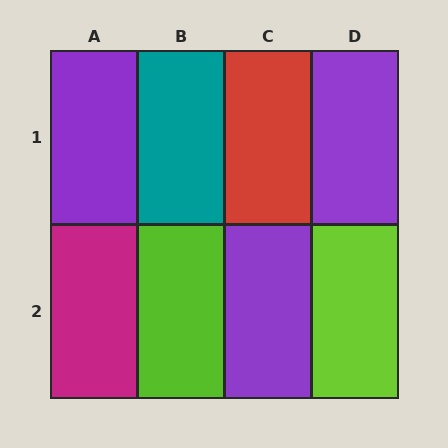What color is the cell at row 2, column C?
Purple.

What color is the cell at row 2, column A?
Magenta.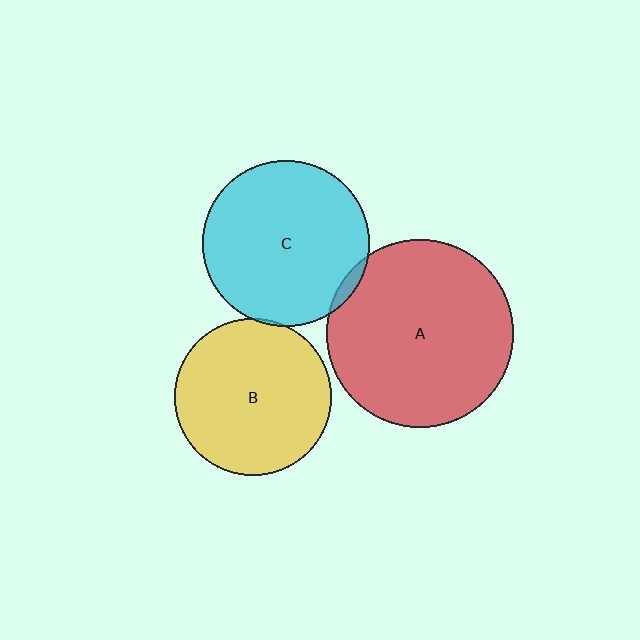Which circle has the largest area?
Circle A (red).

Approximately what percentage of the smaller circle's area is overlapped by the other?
Approximately 5%.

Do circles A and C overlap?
Yes.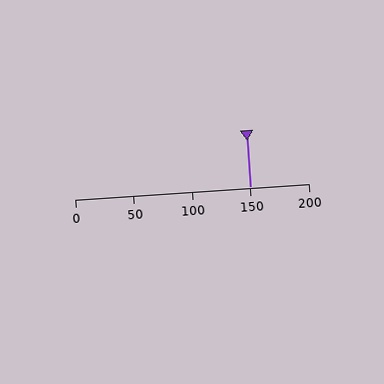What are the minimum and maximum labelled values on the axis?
The axis runs from 0 to 200.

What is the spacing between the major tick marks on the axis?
The major ticks are spaced 50 apart.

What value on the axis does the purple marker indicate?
The marker indicates approximately 150.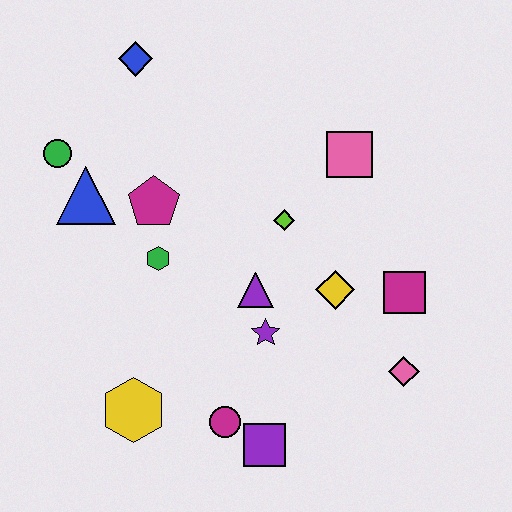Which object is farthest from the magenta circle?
The blue diamond is farthest from the magenta circle.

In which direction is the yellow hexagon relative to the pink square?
The yellow hexagon is below the pink square.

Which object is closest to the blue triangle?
The green circle is closest to the blue triangle.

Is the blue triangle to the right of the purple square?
No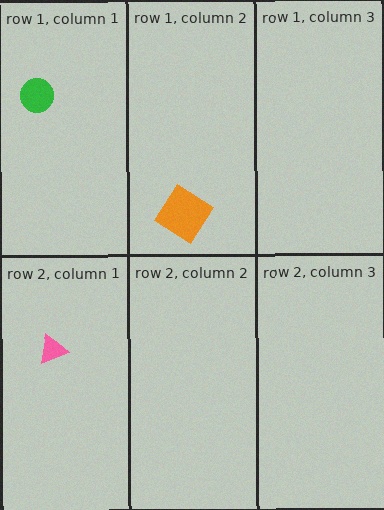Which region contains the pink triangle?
The row 2, column 1 region.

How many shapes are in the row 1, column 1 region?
1.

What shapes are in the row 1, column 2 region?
The orange diamond.